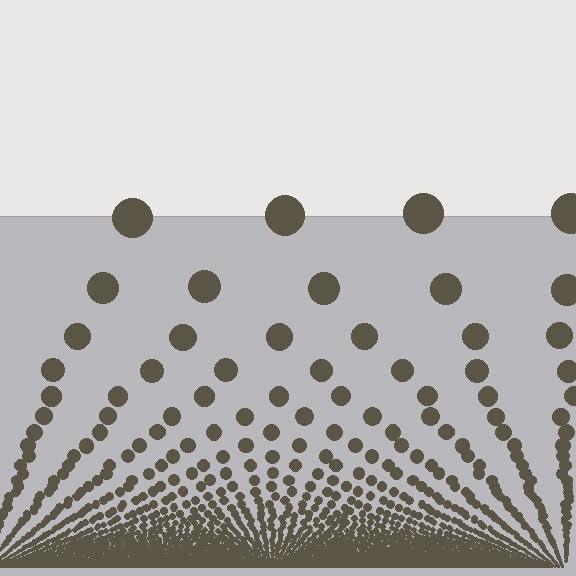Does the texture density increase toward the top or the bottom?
Density increases toward the bottom.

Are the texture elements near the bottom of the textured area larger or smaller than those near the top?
Smaller. The gradient is inverted — elements near the bottom are smaller and denser.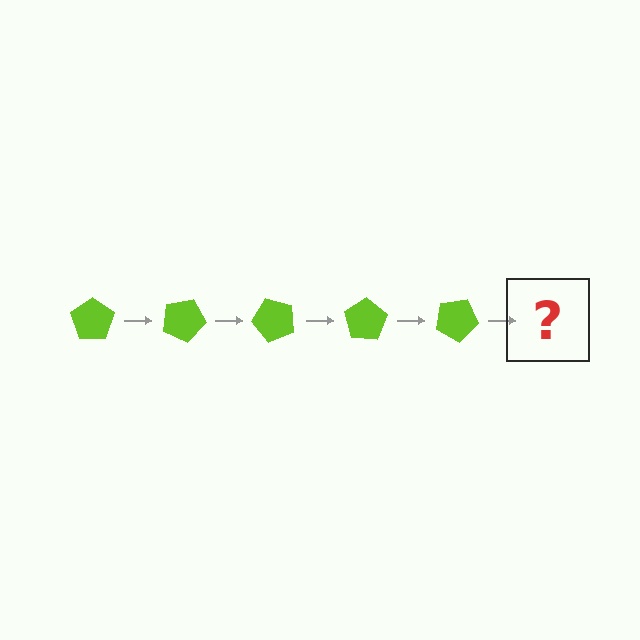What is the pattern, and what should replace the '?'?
The pattern is that the pentagon rotates 25 degrees each step. The '?' should be a lime pentagon rotated 125 degrees.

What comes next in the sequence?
The next element should be a lime pentagon rotated 125 degrees.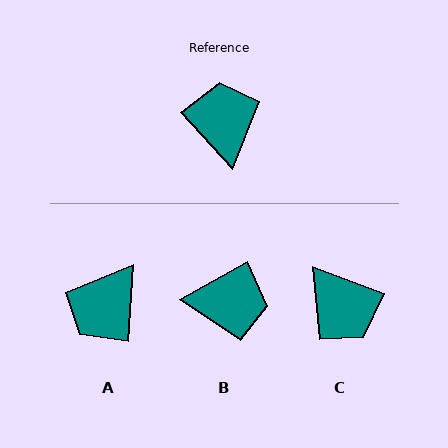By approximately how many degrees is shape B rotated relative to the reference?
Approximately 103 degrees clockwise.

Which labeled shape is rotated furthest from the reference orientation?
C, about 153 degrees away.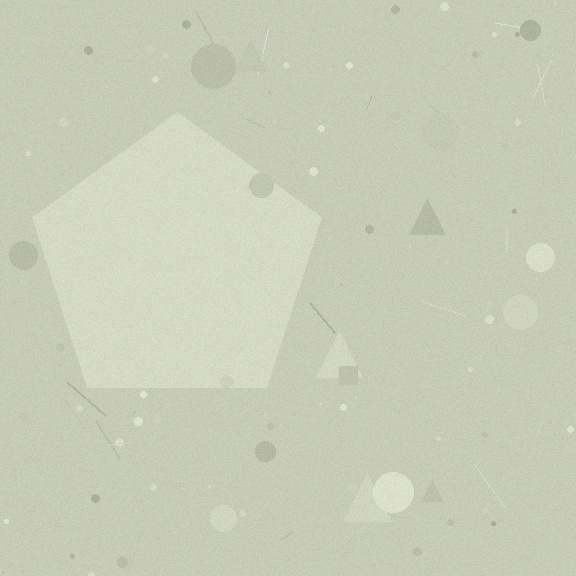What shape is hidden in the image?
A pentagon is hidden in the image.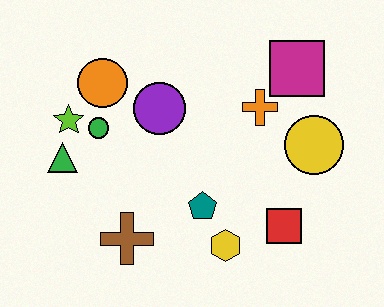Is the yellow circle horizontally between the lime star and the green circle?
No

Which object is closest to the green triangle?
The lime star is closest to the green triangle.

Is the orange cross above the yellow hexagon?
Yes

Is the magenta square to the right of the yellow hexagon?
Yes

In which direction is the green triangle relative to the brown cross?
The green triangle is above the brown cross.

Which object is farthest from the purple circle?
The red square is farthest from the purple circle.